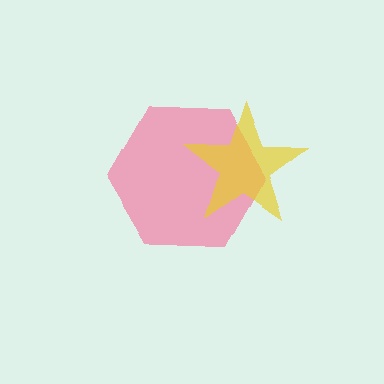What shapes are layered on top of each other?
The layered shapes are: a pink hexagon, a yellow star.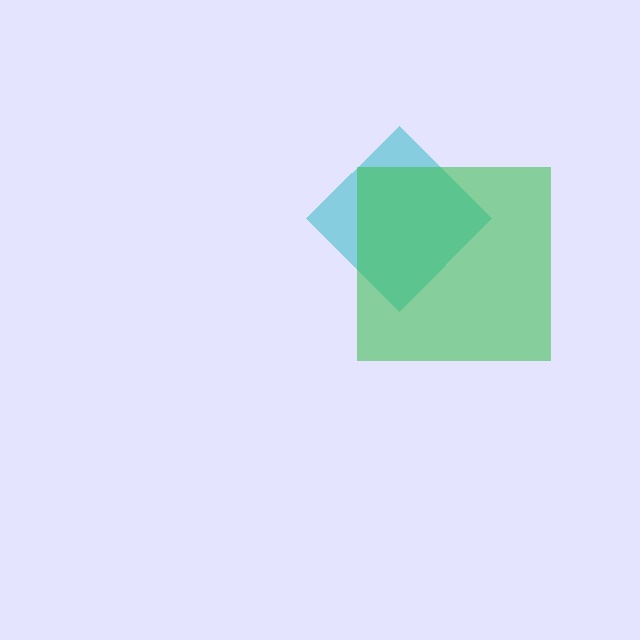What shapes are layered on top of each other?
The layered shapes are: a cyan diamond, a green square.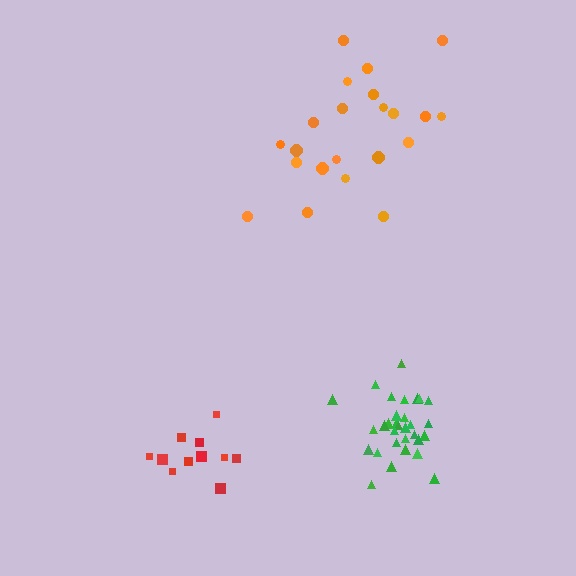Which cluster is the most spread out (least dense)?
Orange.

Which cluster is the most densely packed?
Green.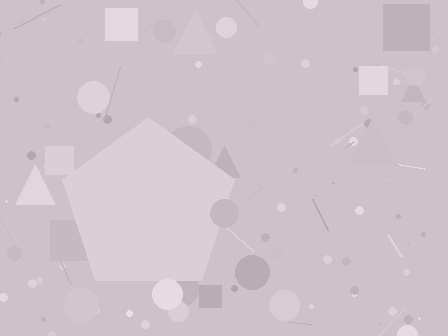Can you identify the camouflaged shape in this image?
The camouflaged shape is a pentagon.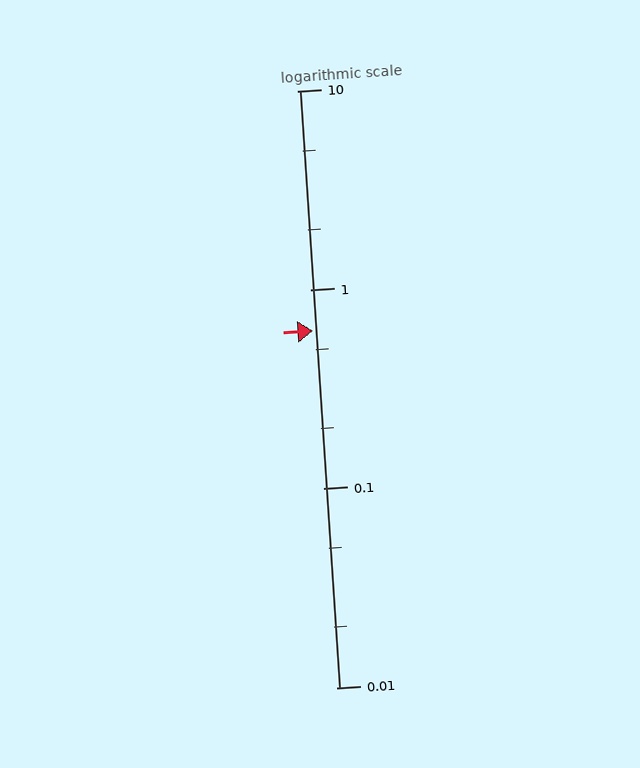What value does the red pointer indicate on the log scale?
The pointer indicates approximately 0.62.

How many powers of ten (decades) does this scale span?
The scale spans 3 decades, from 0.01 to 10.